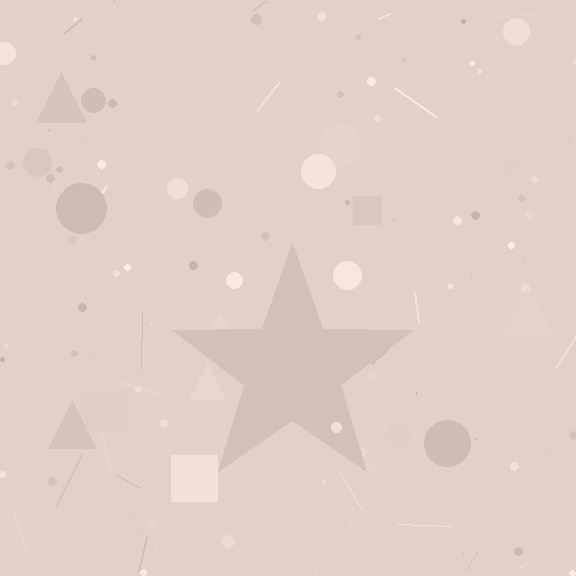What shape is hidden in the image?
A star is hidden in the image.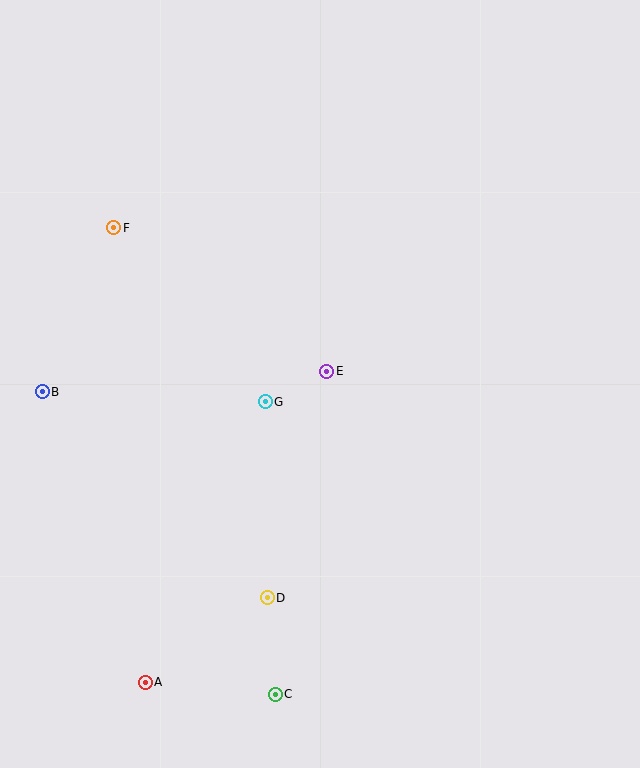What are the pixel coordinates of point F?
Point F is at (114, 228).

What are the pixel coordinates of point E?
Point E is at (327, 371).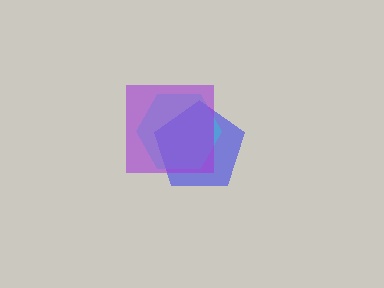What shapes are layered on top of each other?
The layered shapes are: a blue pentagon, a cyan hexagon, a purple square.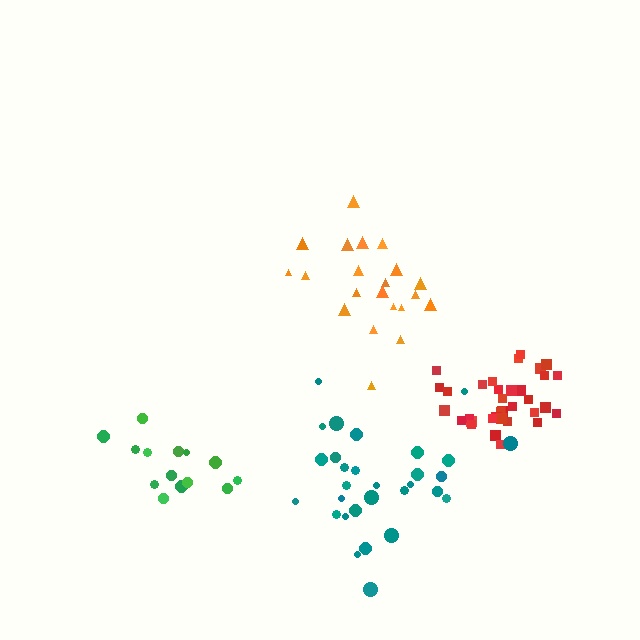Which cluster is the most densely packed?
Red.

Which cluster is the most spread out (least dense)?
Teal.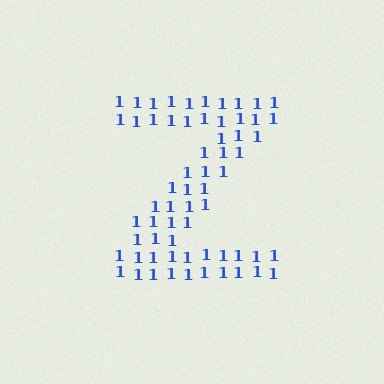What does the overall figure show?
The overall figure shows the letter Z.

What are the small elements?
The small elements are digit 1's.